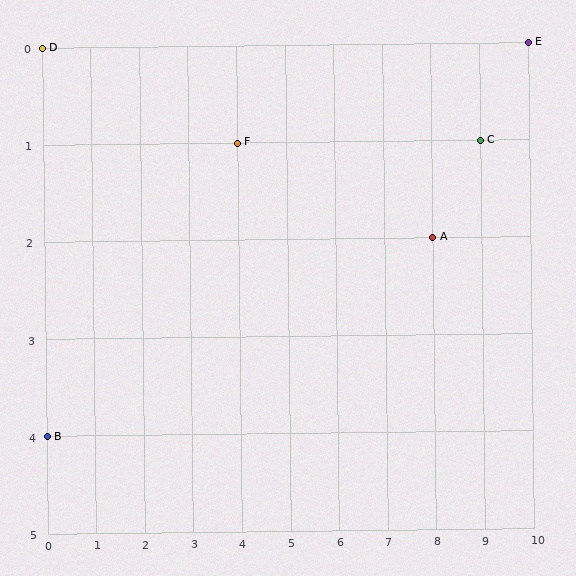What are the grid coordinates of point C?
Point C is at grid coordinates (9, 1).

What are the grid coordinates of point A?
Point A is at grid coordinates (8, 2).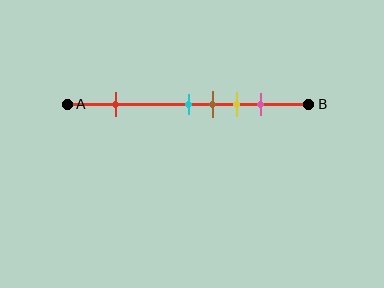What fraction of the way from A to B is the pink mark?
The pink mark is approximately 80% (0.8) of the way from A to B.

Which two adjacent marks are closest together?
The cyan and brown marks are the closest adjacent pair.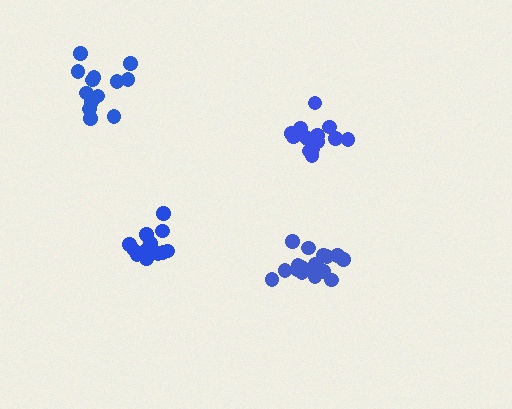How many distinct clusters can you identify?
There are 4 distinct clusters.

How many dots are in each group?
Group 1: 13 dots, Group 2: 18 dots, Group 3: 14 dots, Group 4: 15 dots (60 total).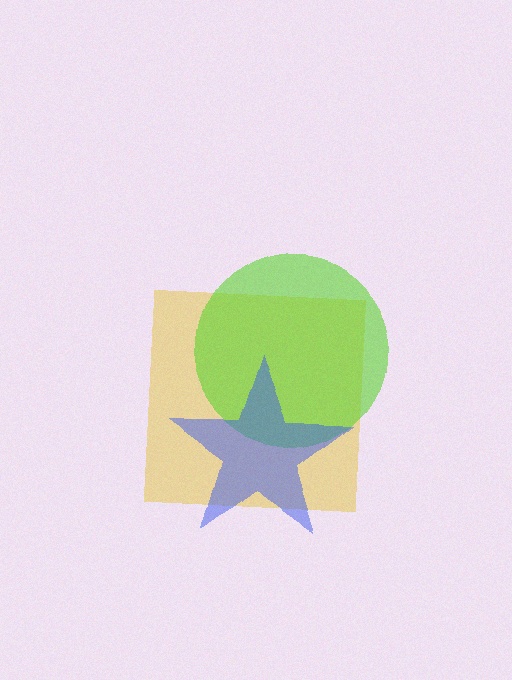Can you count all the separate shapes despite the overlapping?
Yes, there are 3 separate shapes.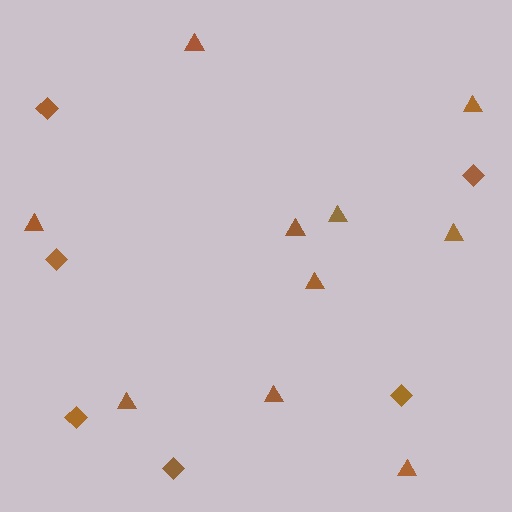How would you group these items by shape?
There are 2 groups: one group of diamonds (6) and one group of triangles (10).